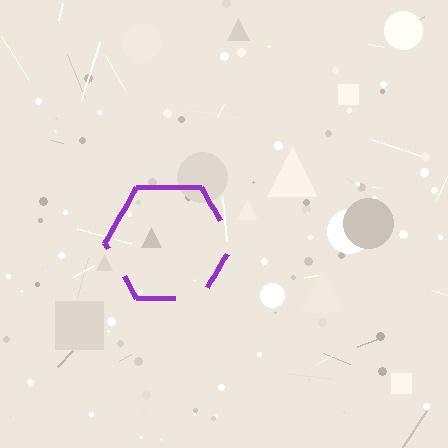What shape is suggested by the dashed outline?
The dashed outline suggests a hexagon.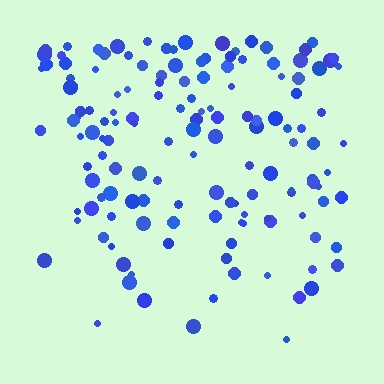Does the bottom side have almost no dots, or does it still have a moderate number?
Still a moderate number, just noticeably fewer than the top.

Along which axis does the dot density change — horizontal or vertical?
Vertical.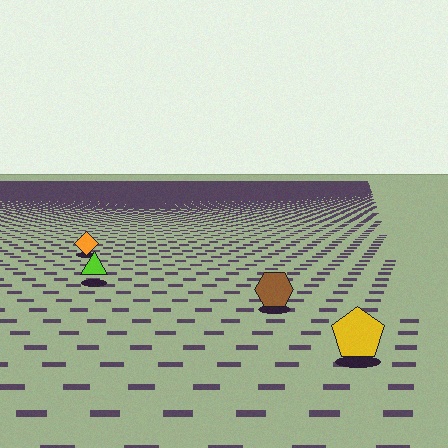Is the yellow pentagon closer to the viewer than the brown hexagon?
Yes. The yellow pentagon is closer — you can tell from the texture gradient: the ground texture is coarser near it.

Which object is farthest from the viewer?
The orange diamond is farthest from the viewer. It appears smaller and the ground texture around it is denser.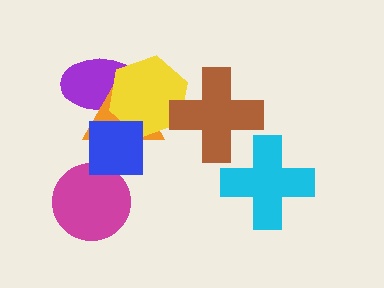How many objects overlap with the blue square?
2 objects overlap with the blue square.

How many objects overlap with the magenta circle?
0 objects overlap with the magenta circle.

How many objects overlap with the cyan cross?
0 objects overlap with the cyan cross.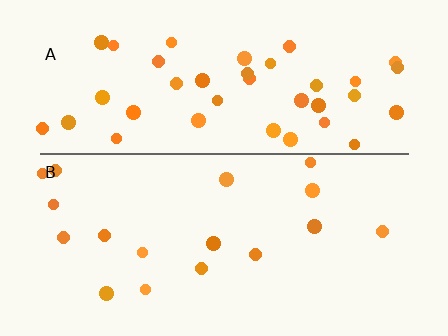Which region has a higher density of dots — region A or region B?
A (the top).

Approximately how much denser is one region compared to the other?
Approximately 2.4× — region A over region B.